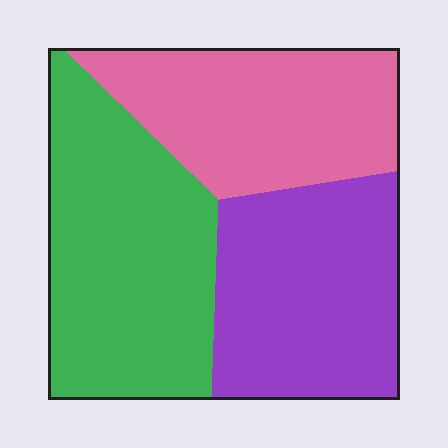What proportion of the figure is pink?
Pink takes up about one third (1/3) of the figure.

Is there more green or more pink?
Green.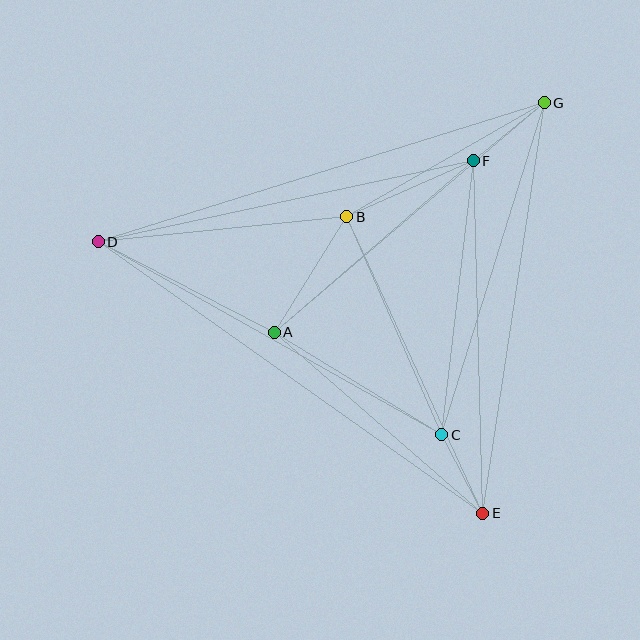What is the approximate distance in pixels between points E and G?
The distance between E and G is approximately 415 pixels.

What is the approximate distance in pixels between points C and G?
The distance between C and G is approximately 348 pixels.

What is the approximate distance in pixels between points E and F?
The distance between E and F is approximately 353 pixels.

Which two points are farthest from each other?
Points D and E are farthest from each other.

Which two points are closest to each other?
Points C and E are closest to each other.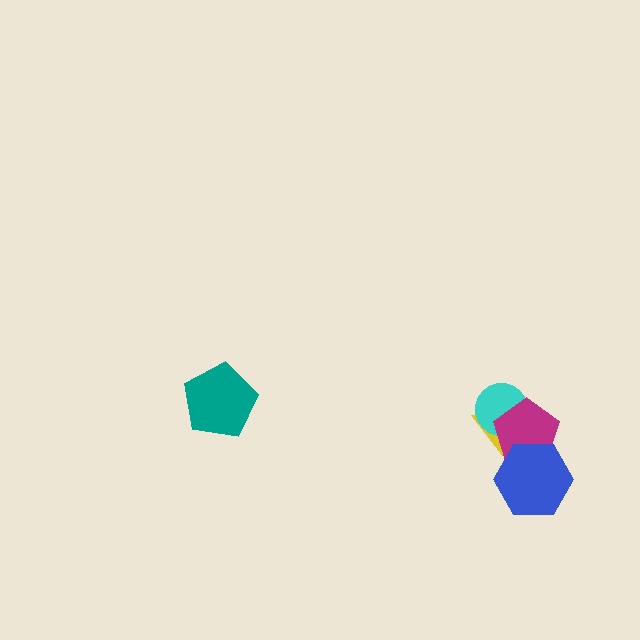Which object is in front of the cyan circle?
The magenta pentagon is in front of the cyan circle.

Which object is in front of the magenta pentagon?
The blue hexagon is in front of the magenta pentagon.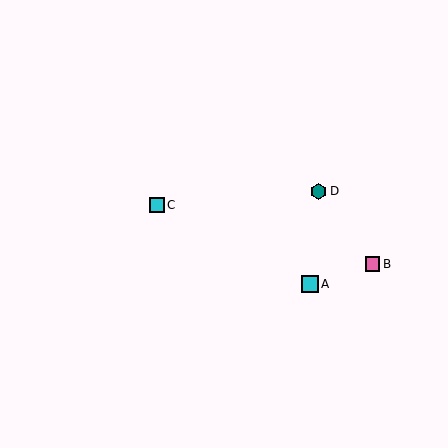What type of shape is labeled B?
Shape B is a pink square.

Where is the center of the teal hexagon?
The center of the teal hexagon is at (319, 191).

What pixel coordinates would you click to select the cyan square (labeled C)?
Click at (157, 205) to select the cyan square C.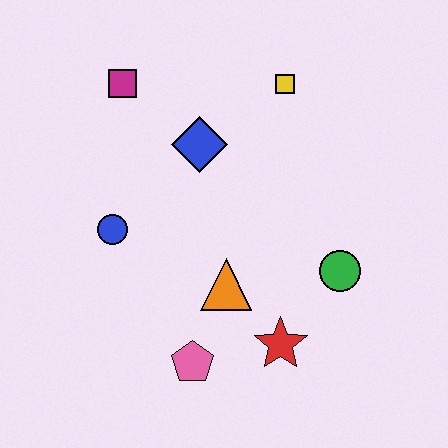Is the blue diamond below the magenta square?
Yes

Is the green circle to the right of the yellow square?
Yes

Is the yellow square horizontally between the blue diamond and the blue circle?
No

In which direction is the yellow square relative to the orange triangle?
The yellow square is above the orange triangle.